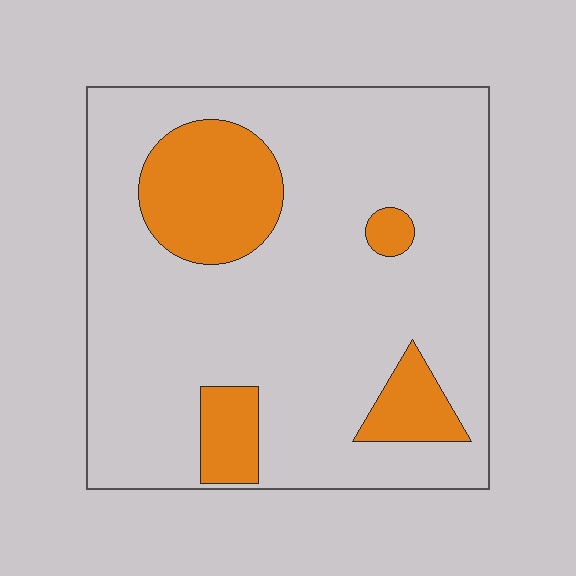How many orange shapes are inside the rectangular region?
4.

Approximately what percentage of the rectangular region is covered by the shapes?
Approximately 20%.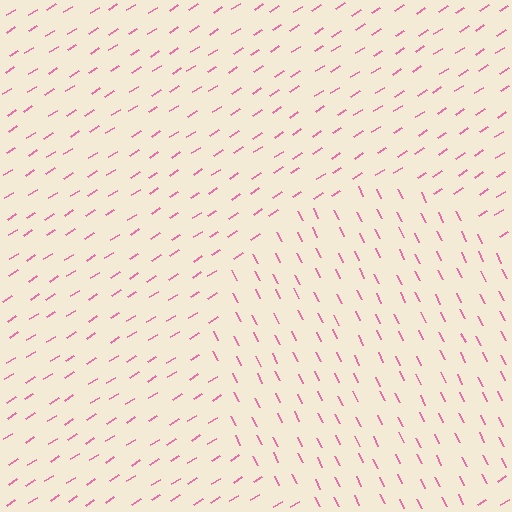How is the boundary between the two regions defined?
The boundary is defined purely by a change in line orientation (approximately 84 degrees difference). All lines are the same color and thickness.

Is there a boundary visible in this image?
Yes, there is a texture boundary formed by a change in line orientation.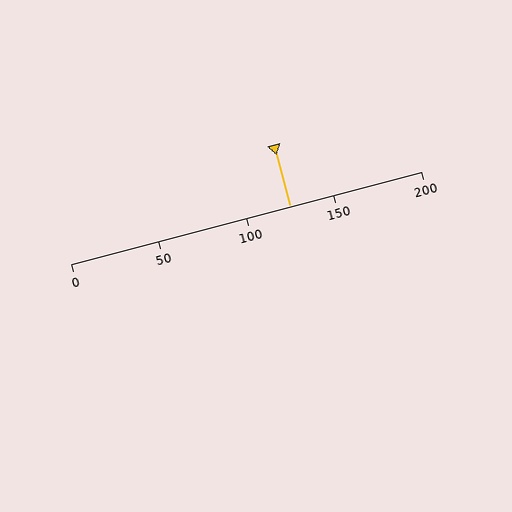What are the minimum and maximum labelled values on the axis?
The axis runs from 0 to 200.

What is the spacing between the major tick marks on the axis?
The major ticks are spaced 50 apart.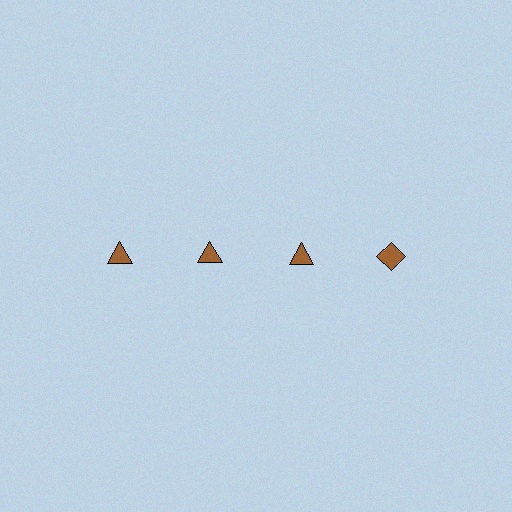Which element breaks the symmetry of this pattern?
The brown diamond in the top row, second from right column breaks the symmetry. All other shapes are brown triangles.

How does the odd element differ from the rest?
It has a different shape: diamond instead of triangle.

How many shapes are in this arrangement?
There are 4 shapes arranged in a grid pattern.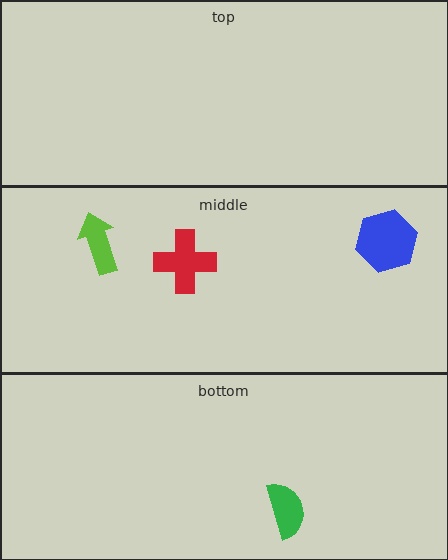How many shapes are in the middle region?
3.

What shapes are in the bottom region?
The green semicircle.